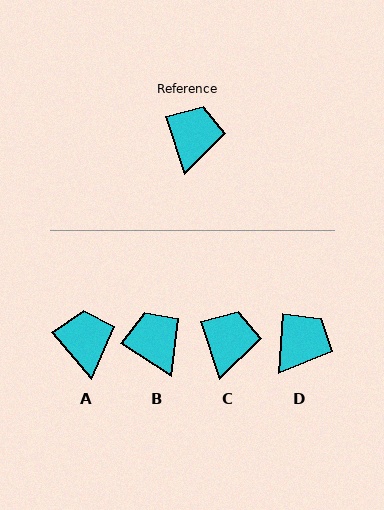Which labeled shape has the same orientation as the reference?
C.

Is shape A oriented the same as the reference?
No, it is off by about 22 degrees.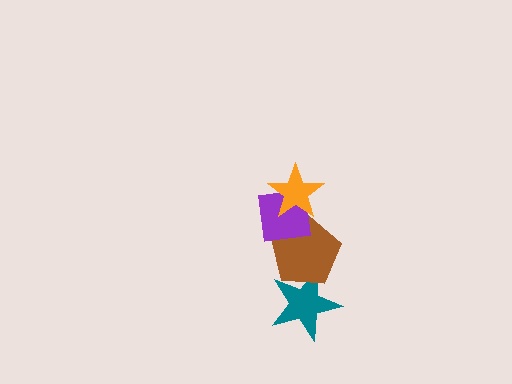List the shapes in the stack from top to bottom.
From top to bottom: the orange star, the purple square, the brown pentagon, the teal star.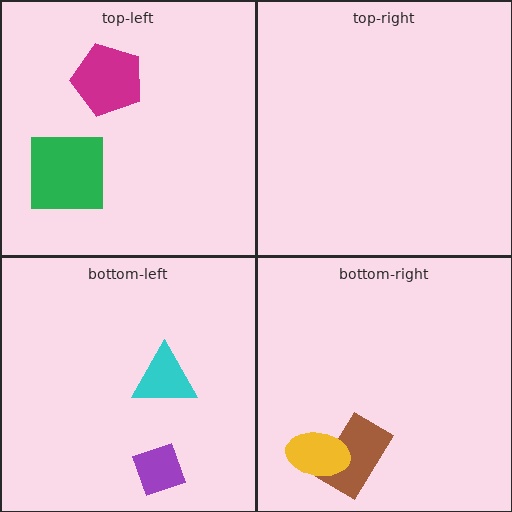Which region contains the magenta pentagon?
The top-left region.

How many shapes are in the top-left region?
2.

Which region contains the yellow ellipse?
The bottom-right region.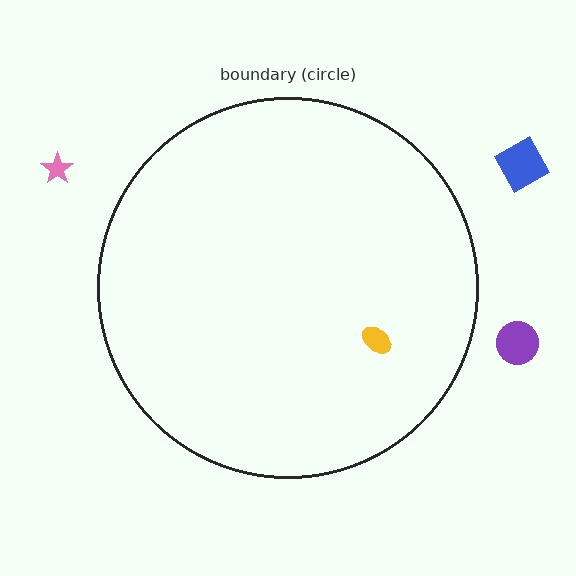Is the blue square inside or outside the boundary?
Outside.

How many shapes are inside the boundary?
1 inside, 3 outside.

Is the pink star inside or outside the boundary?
Outside.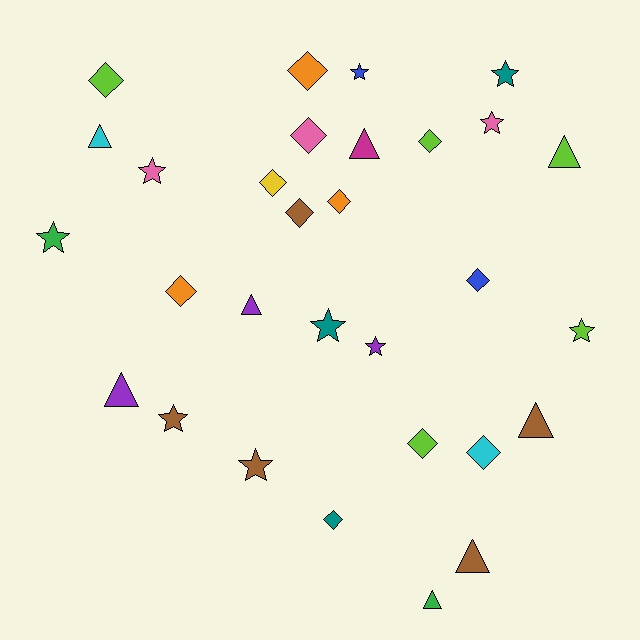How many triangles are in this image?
There are 8 triangles.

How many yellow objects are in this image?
There is 1 yellow object.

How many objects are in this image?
There are 30 objects.